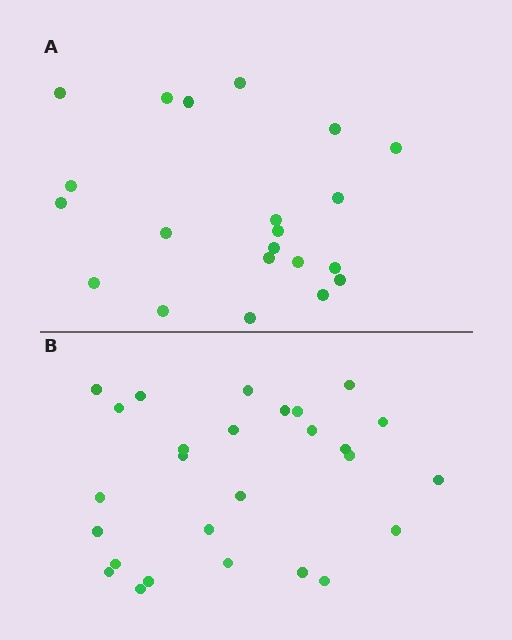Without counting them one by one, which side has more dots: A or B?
Region B (the bottom region) has more dots.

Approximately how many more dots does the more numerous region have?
Region B has about 6 more dots than region A.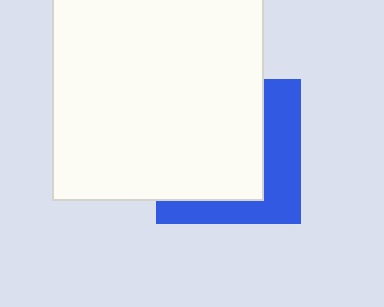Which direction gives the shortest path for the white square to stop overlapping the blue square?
Moving toward the upper-left gives the shortest separation.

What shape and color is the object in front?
The object in front is a white square.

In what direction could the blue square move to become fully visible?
The blue square could move toward the lower-right. That would shift it out from behind the white square entirely.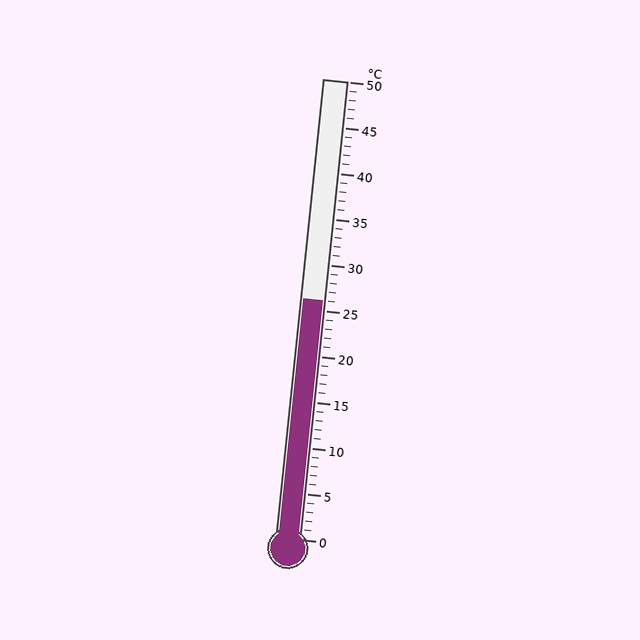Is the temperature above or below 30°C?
The temperature is below 30°C.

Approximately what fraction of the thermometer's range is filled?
The thermometer is filled to approximately 50% of its range.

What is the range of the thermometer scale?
The thermometer scale ranges from 0°C to 50°C.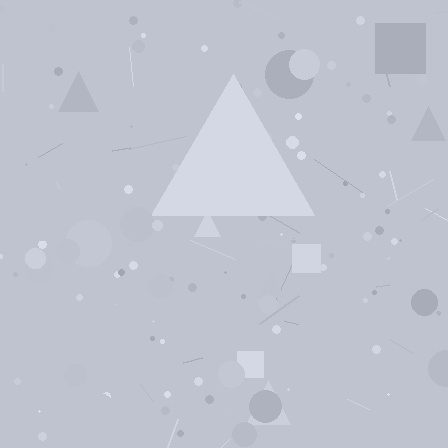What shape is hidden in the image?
A triangle is hidden in the image.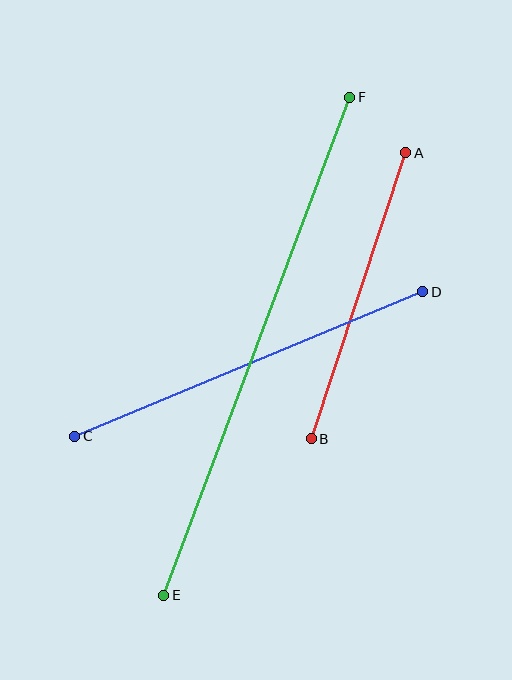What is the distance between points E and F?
The distance is approximately 531 pixels.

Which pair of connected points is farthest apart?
Points E and F are farthest apart.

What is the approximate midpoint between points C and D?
The midpoint is at approximately (249, 364) pixels.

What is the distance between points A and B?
The distance is approximately 301 pixels.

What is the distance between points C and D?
The distance is approximately 377 pixels.